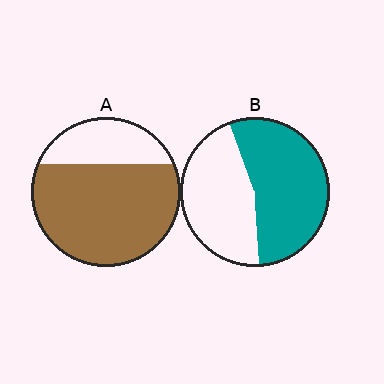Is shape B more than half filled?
Yes.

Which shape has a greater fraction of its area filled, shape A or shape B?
Shape A.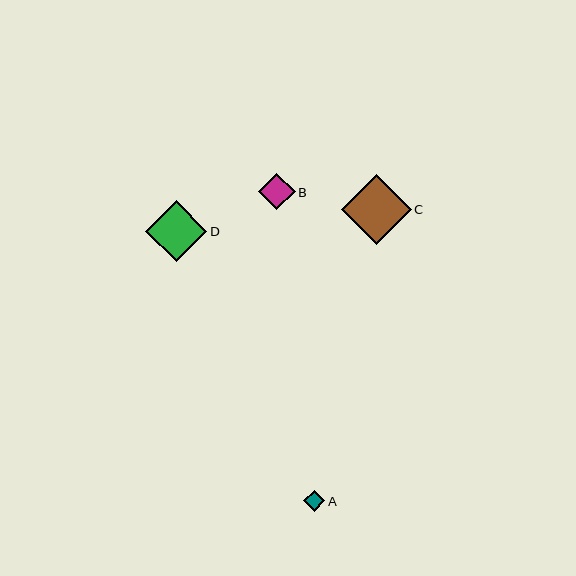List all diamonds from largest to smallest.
From largest to smallest: C, D, B, A.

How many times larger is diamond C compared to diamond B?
Diamond C is approximately 1.9 times the size of diamond B.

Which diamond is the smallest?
Diamond A is the smallest with a size of approximately 21 pixels.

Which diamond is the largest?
Diamond C is the largest with a size of approximately 70 pixels.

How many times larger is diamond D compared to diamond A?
Diamond D is approximately 2.9 times the size of diamond A.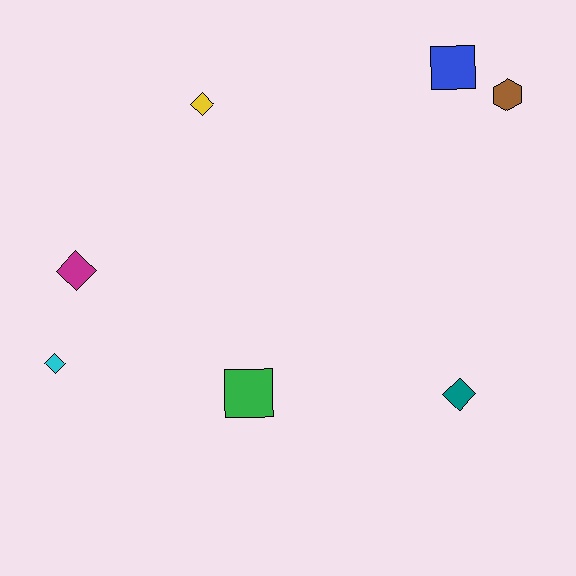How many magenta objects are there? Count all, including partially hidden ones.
There is 1 magenta object.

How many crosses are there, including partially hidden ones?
There are no crosses.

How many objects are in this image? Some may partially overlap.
There are 7 objects.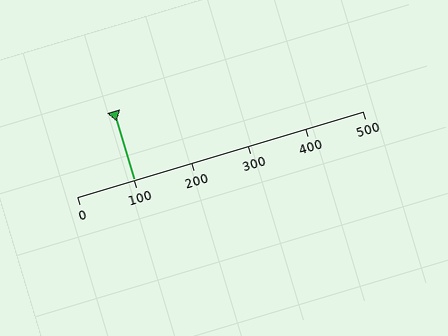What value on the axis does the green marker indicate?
The marker indicates approximately 100.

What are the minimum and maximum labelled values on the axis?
The axis runs from 0 to 500.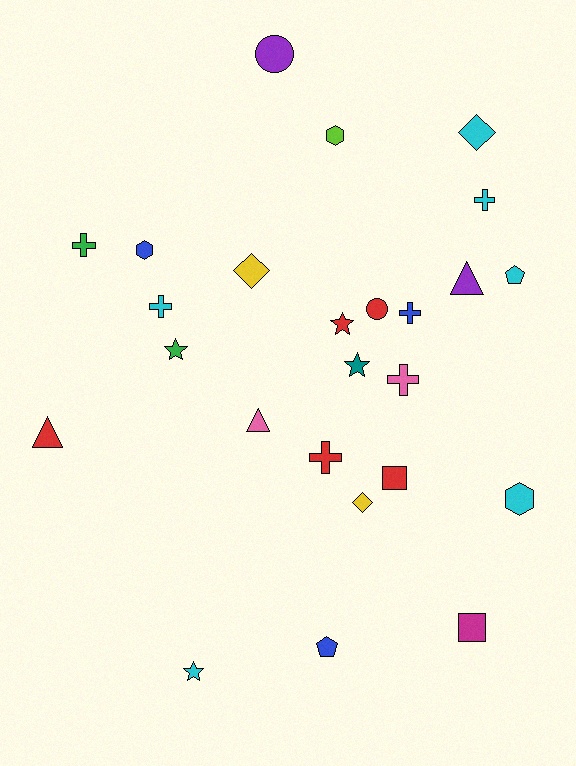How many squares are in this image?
There are 2 squares.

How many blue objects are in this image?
There are 3 blue objects.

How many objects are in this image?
There are 25 objects.